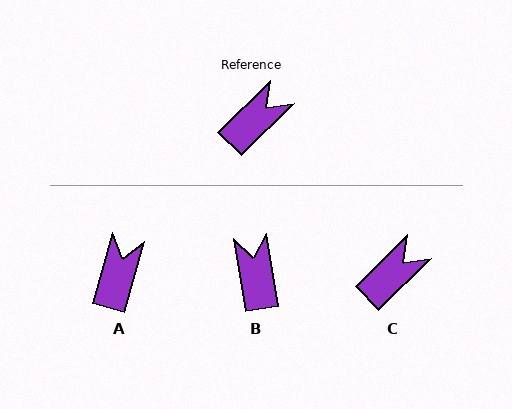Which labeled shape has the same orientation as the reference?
C.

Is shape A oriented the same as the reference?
No, it is off by about 30 degrees.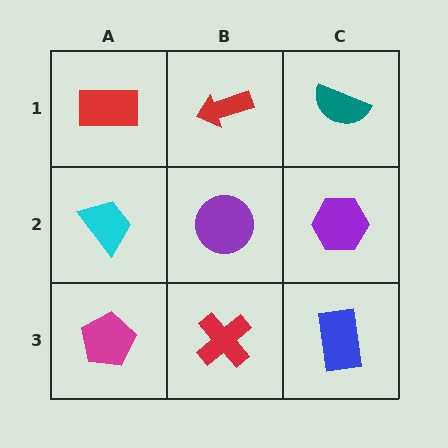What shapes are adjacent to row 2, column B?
A red arrow (row 1, column B), a red cross (row 3, column B), a cyan trapezoid (row 2, column A), a purple hexagon (row 2, column C).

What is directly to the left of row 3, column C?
A red cross.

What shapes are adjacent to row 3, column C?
A purple hexagon (row 2, column C), a red cross (row 3, column B).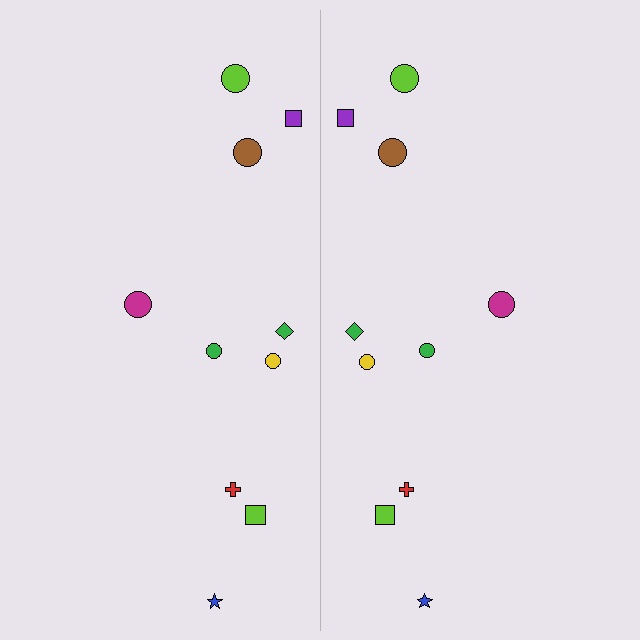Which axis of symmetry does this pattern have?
The pattern has a vertical axis of symmetry running through the center of the image.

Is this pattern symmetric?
Yes, this pattern has bilateral (reflection) symmetry.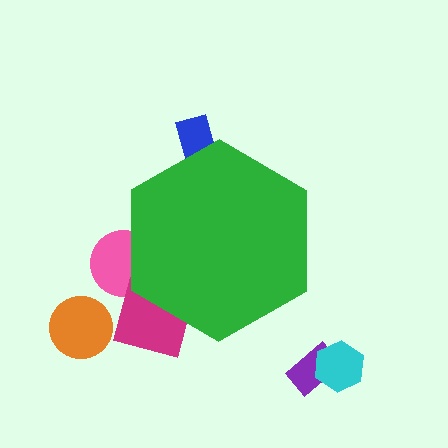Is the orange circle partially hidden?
No, the orange circle is fully visible.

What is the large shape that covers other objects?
A green hexagon.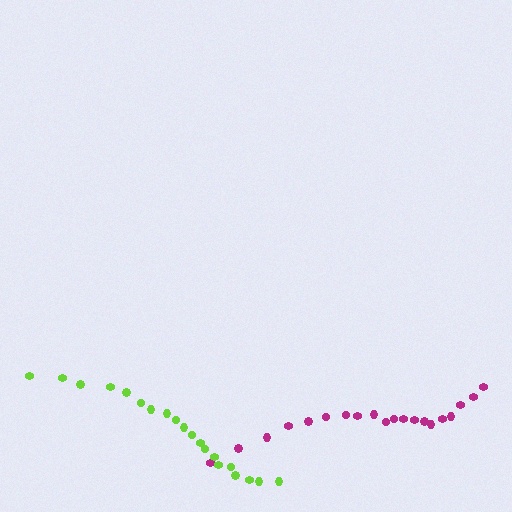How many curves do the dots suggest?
There are 2 distinct paths.